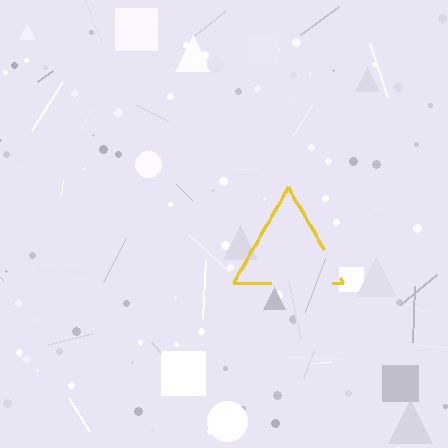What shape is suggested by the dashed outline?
The dashed outline suggests a triangle.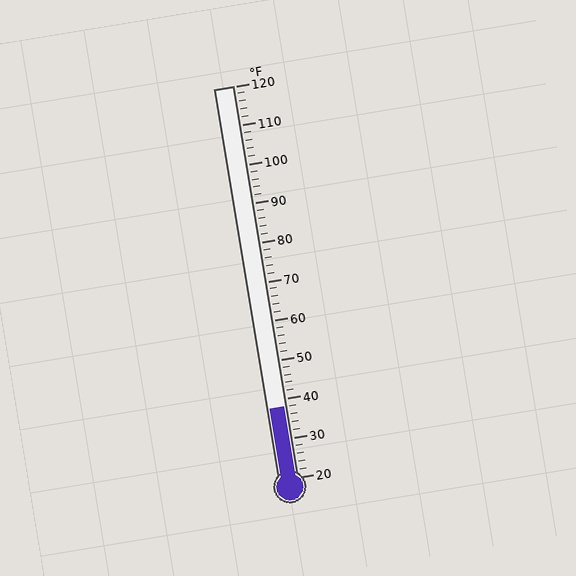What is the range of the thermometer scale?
The thermometer scale ranges from 20°F to 120°F.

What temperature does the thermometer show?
The thermometer shows approximately 38°F.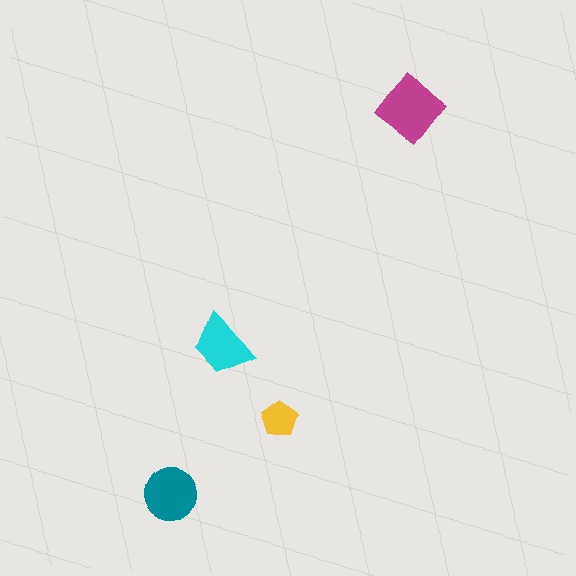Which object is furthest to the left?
The teal circle is leftmost.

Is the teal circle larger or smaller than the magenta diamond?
Smaller.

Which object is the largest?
The magenta diamond.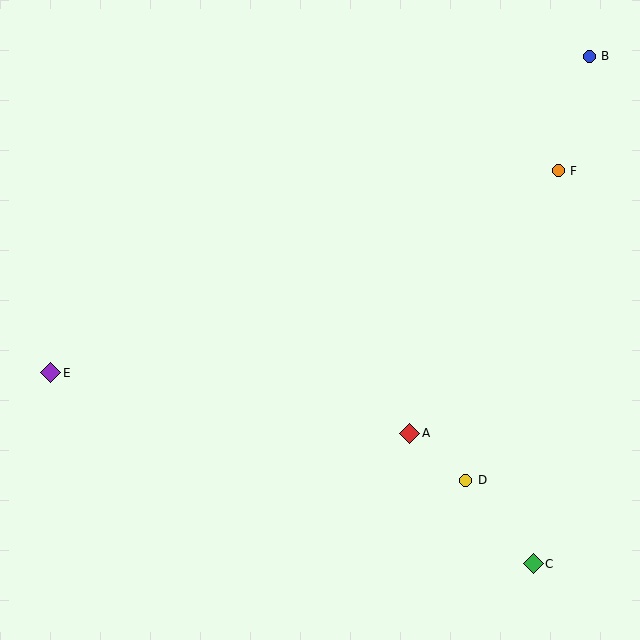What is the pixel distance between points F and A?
The distance between F and A is 302 pixels.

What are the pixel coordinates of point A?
Point A is at (410, 433).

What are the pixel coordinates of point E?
Point E is at (51, 373).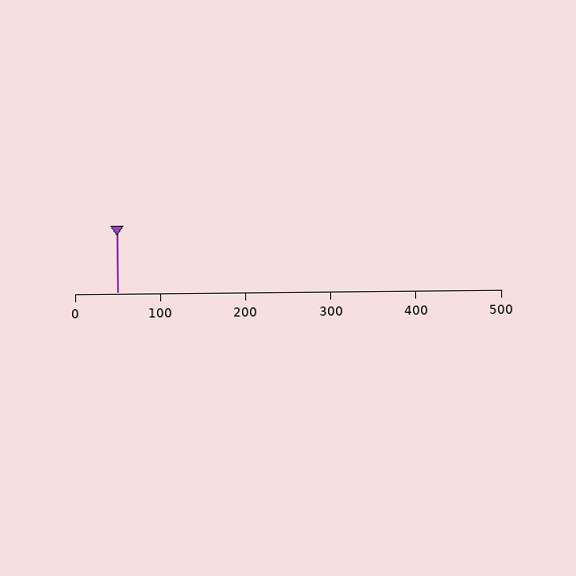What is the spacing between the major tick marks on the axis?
The major ticks are spaced 100 apart.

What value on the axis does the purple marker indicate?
The marker indicates approximately 50.